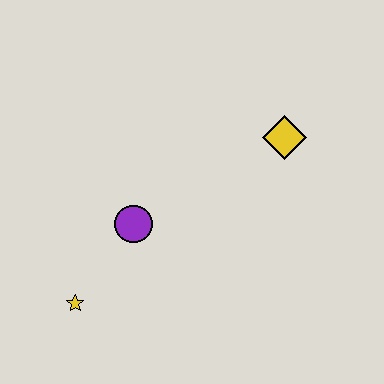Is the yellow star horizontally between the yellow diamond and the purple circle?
No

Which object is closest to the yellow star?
The purple circle is closest to the yellow star.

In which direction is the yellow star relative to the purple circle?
The yellow star is below the purple circle.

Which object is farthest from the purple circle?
The yellow diamond is farthest from the purple circle.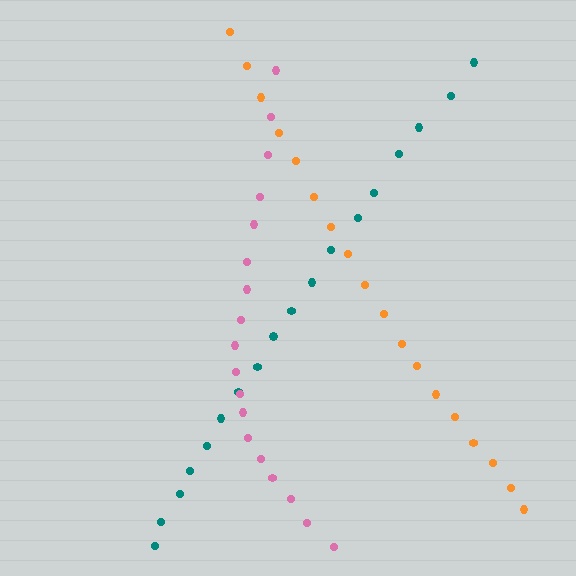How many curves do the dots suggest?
There are 3 distinct paths.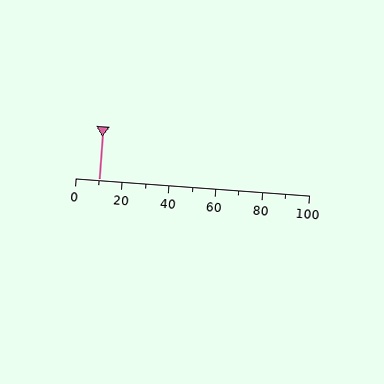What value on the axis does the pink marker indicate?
The marker indicates approximately 10.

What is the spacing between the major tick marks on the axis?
The major ticks are spaced 20 apart.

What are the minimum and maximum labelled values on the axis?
The axis runs from 0 to 100.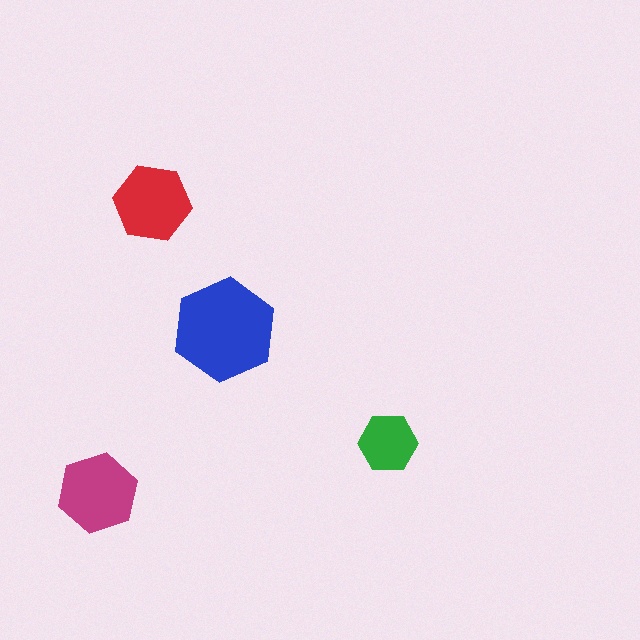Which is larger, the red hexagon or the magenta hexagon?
The magenta one.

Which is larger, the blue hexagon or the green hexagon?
The blue one.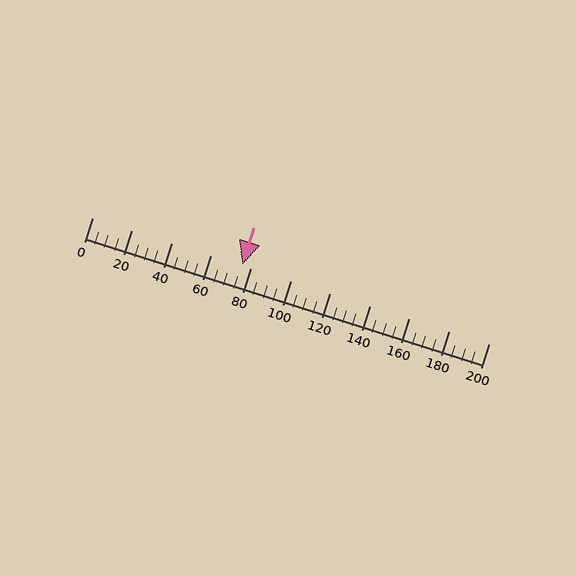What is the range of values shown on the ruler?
The ruler shows values from 0 to 200.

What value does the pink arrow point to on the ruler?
The pink arrow points to approximately 76.